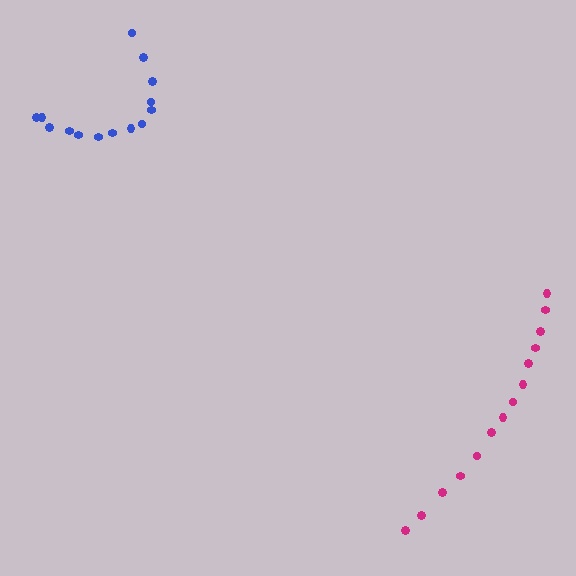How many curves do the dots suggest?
There are 2 distinct paths.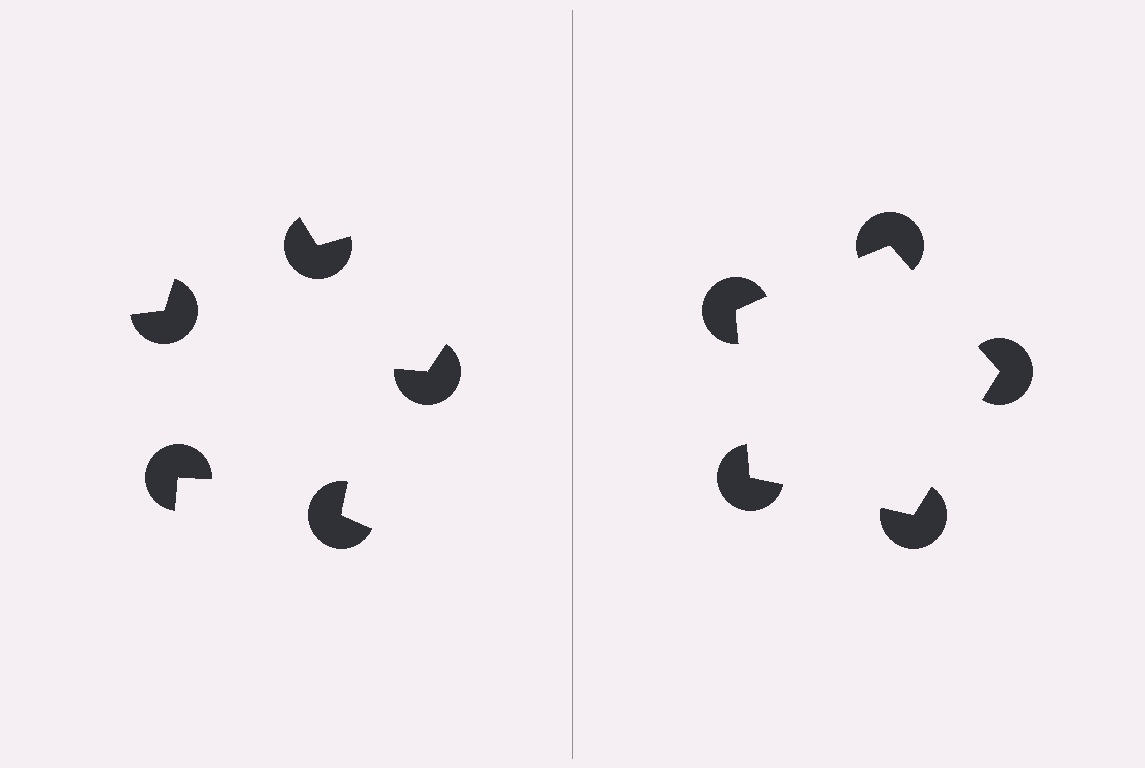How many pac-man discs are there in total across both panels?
10 — 5 on each side.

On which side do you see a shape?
An illusory pentagon appears on the right side. On the left side the wedge cuts are rotated, so no coherent shape forms.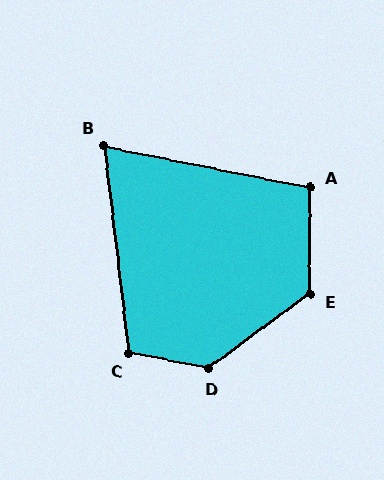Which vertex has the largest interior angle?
D, at approximately 132 degrees.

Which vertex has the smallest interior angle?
B, at approximately 72 degrees.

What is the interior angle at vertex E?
Approximately 127 degrees (obtuse).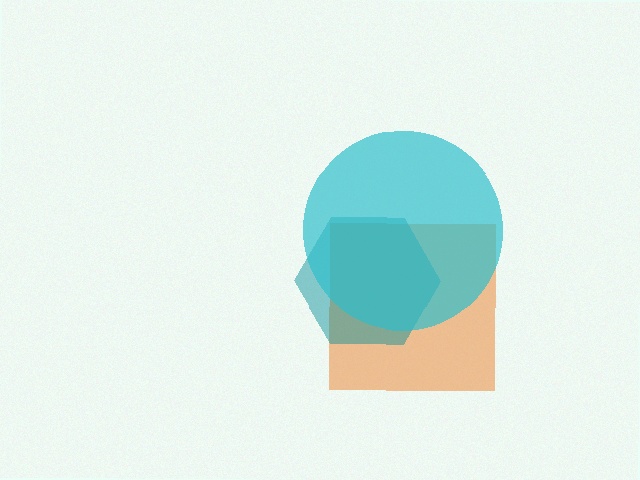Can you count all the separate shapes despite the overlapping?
Yes, there are 3 separate shapes.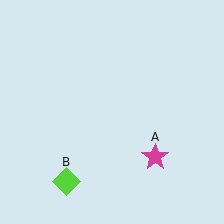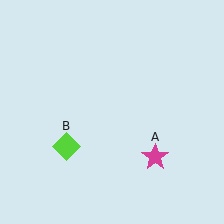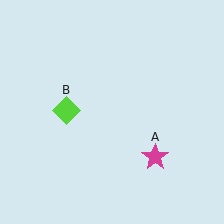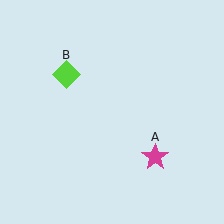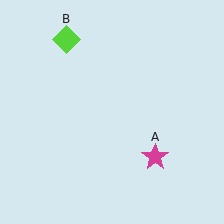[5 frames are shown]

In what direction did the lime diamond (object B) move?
The lime diamond (object B) moved up.